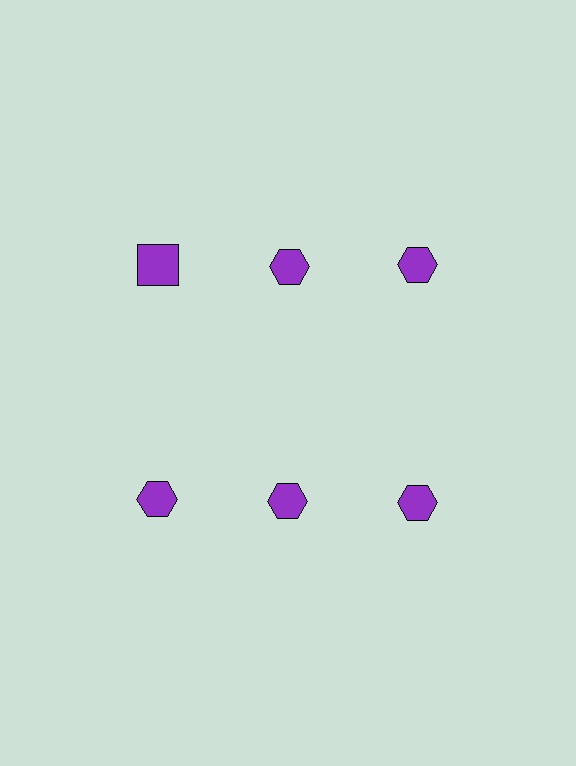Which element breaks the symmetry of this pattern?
The purple square in the top row, leftmost column breaks the symmetry. All other shapes are purple hexagons.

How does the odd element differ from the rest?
It has a different shape: square instead of hexagon.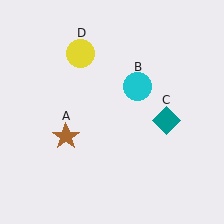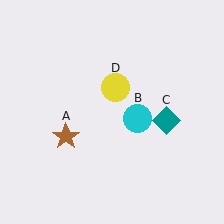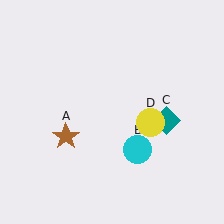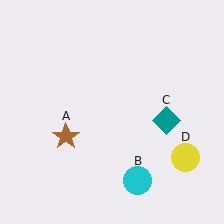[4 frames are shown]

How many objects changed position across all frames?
2 objects changed position: cyan circle (object B), yellow circle (object D).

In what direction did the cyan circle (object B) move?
The cyan circle (object B) moved down.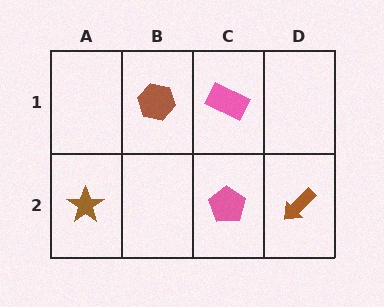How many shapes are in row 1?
2 shapes.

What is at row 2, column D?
A brown arrow.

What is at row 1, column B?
A brown hexagon.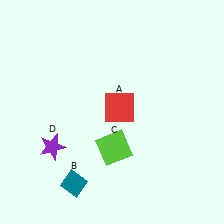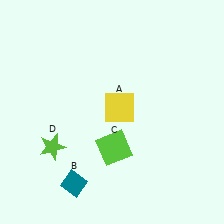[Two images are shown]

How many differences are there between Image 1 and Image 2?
There are 2 differences between the two images.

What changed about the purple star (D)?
In Image 1, D is purple. In Image 2, it changed to lime.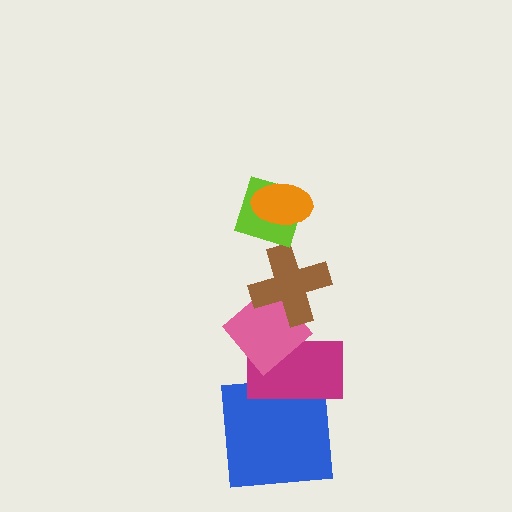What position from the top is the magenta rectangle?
The magenta rectangle is 5th from the top.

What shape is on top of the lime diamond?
The orange ellipse is on top of the lime diamond.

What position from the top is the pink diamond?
The pink diamond is 4th from the top.